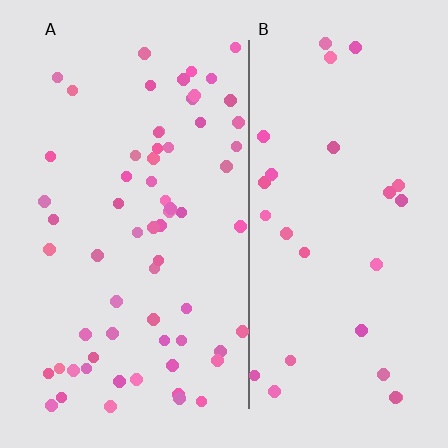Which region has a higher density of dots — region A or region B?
A (the left).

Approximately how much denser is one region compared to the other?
Approximately 2.3× — region A over region B.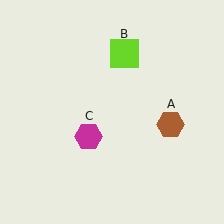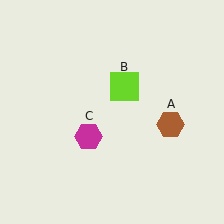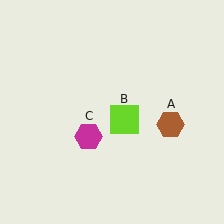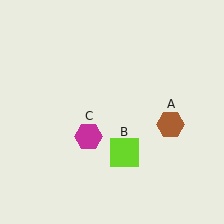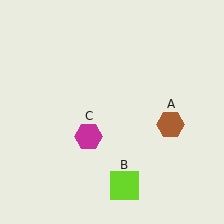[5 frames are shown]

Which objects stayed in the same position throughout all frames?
Brown hexagon (object A) and magenta hexagon (object C) remained stationary.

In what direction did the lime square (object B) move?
The lime square (object B) moved down.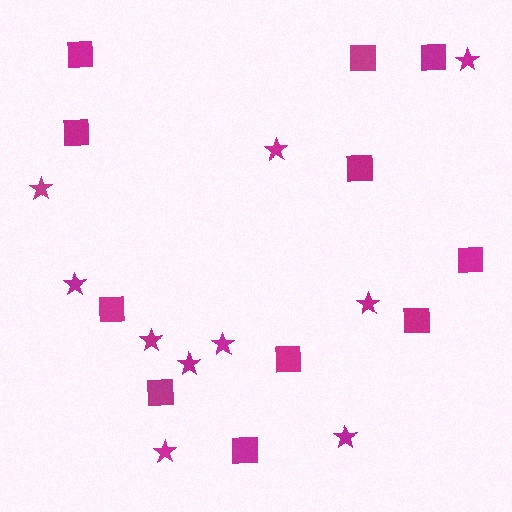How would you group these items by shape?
There are 2 groups: one group of squares (11) and one group of stars (10).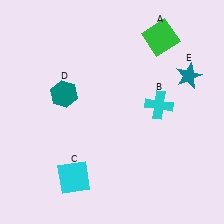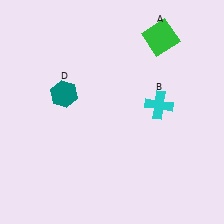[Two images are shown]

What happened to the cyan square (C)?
The cyan square (C) was removed in Image 2. It was in the bottom-left area of Image 1.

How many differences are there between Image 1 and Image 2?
There are 2 differences between the two images.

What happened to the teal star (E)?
The teal star (E) was removed in Image 2. It was in the top-right area of Image 1.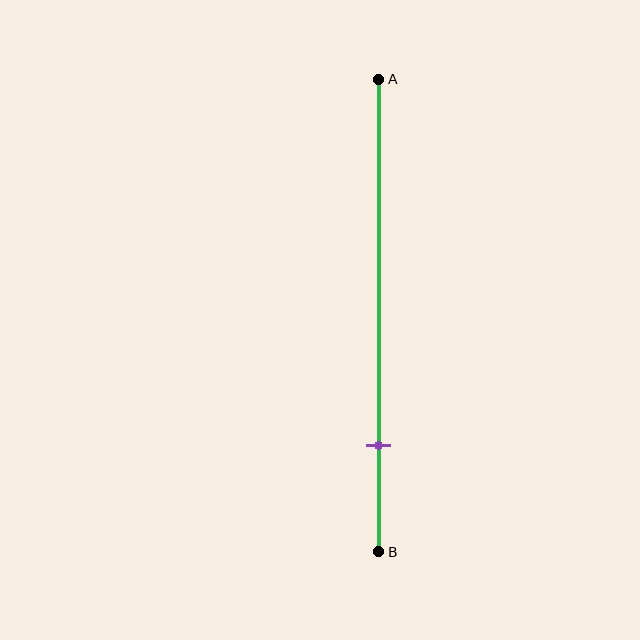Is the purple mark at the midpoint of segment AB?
No, the mark is at about 75% from A, not at the 50% midpoint.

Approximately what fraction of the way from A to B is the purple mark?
The purple mark is approximately 75% of the way from A to B.